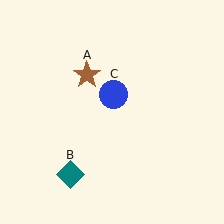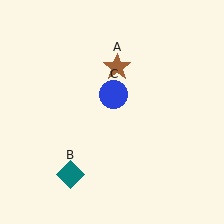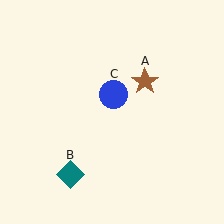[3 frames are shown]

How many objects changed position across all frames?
1 object changed position: brown star (object A).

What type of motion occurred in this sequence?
The brown star (object A) rotated clockwise around the center of the scene.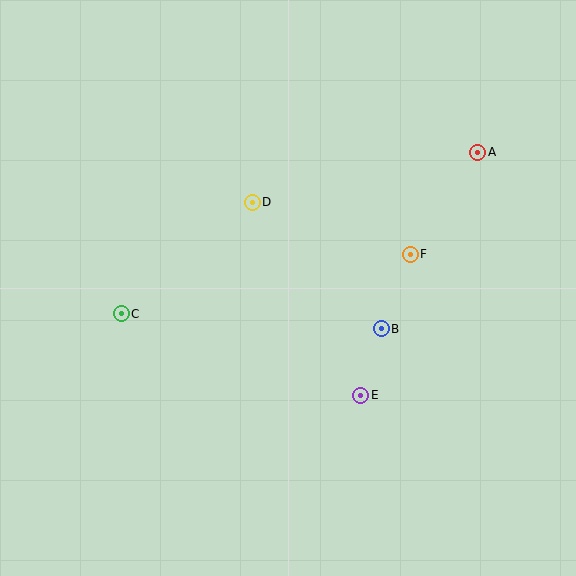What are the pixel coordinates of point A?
Point A is at (478, 152).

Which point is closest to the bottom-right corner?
Point E is closest to the bottom-right corner.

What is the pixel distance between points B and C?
The distance between B and C is 261 pixels.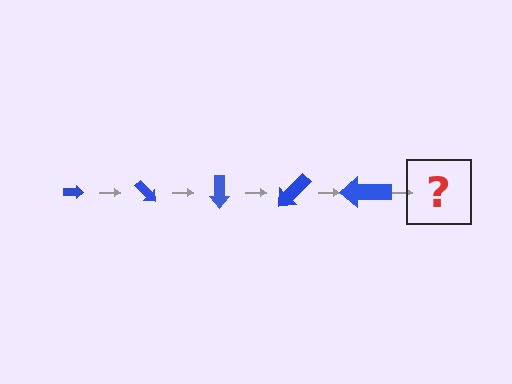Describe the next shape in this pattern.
It should be an arrow, larger than the previous one and rotated 225 degrees from the start.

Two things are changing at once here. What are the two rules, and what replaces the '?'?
The two rules are that the arrow grows larger each step and it rotates 45 degrees each step. The '?' should be an arrow, larger than the previous one and rotated 225 degrees from the start.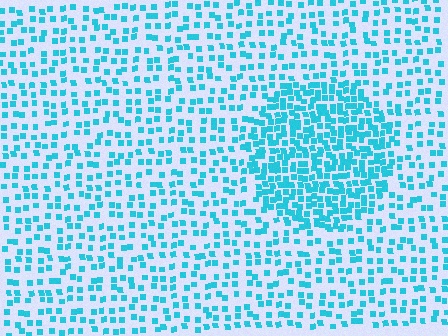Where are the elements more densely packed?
The elements are more densely packed inside the circle boundary.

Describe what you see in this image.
The image contains small cyan elements arranged at two different densities. A circle-shaped region is visible where the elements are more densely packed than the surrounding area.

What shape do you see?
I see a circle.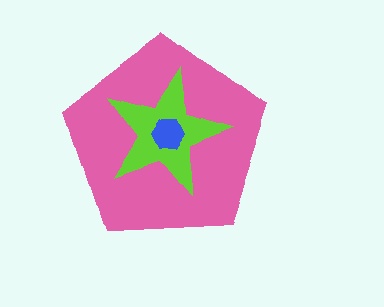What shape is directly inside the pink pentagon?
The lime star.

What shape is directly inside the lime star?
The blue hexagon.